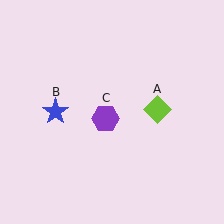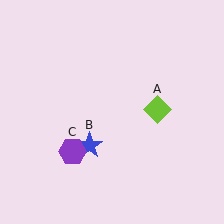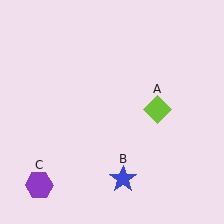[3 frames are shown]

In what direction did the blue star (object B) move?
The blue star (object B) moved down and to the right.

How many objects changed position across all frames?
2 objects changed position: blue star (object B), purple hexagon (object C).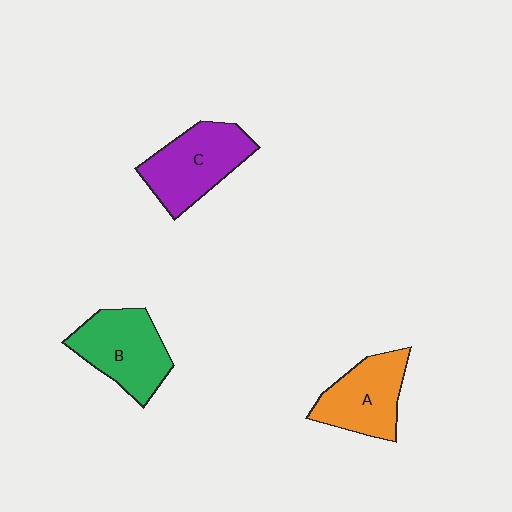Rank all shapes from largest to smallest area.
From largest to smallest: C (purple), B (green), A (orange).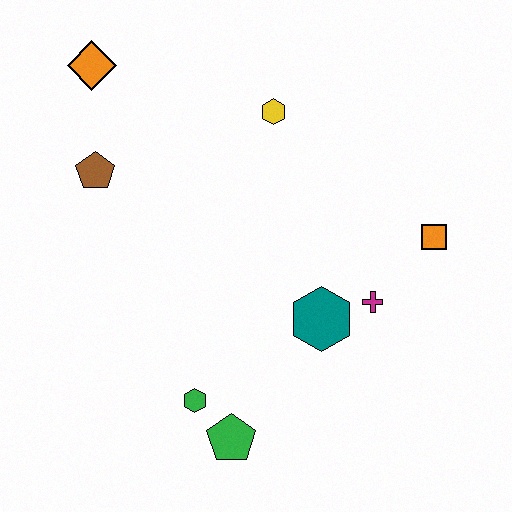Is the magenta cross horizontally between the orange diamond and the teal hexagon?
No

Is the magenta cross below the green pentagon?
No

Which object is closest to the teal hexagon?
The magenta cross is closest to the teal hexagon.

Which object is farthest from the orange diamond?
The green pentagon is farthest from the orange diamond.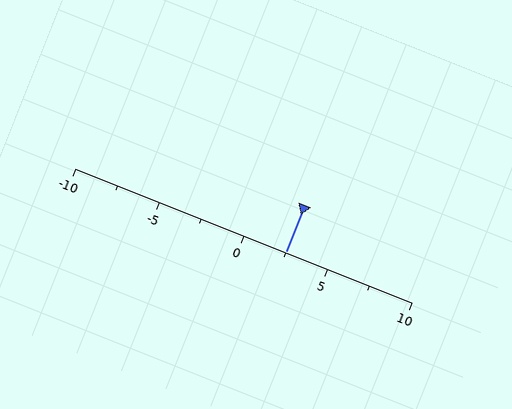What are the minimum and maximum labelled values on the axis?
The axis runs from -10 to 10.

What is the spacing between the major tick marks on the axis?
The major ticks are spaced 5 apart.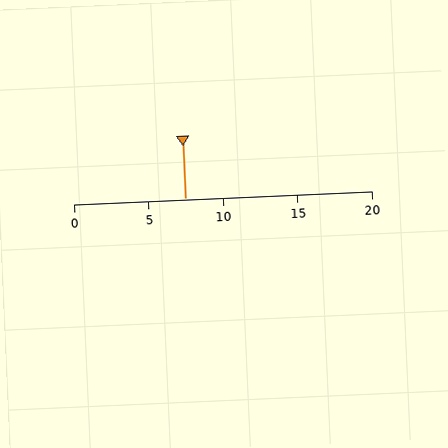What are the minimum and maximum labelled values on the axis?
The axis runs from 0 to 20.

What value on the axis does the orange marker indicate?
The marker indicates approximately 7.5.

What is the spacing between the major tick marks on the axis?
The major ticks are spaced 5 apart.